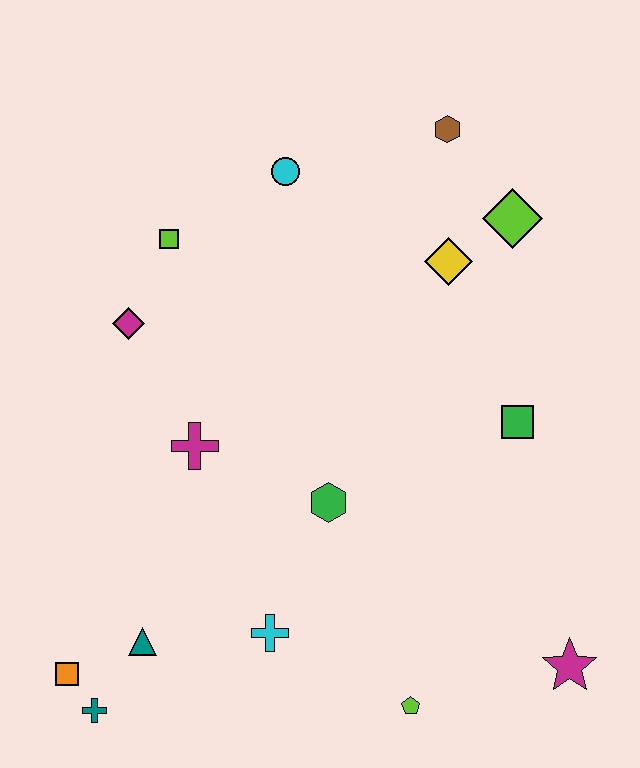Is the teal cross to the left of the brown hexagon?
Yes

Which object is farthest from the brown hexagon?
The teal cross is farthest from the brown hexagon.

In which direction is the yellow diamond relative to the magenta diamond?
The yellow diamond is to the right of the magenta diamond.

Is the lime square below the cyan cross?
No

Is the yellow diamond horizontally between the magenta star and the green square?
No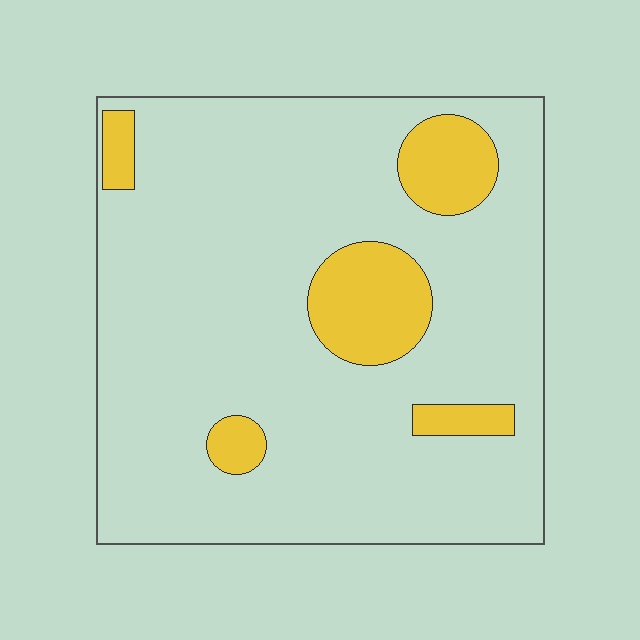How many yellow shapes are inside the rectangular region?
5.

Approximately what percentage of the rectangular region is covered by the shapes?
Approximately 15%.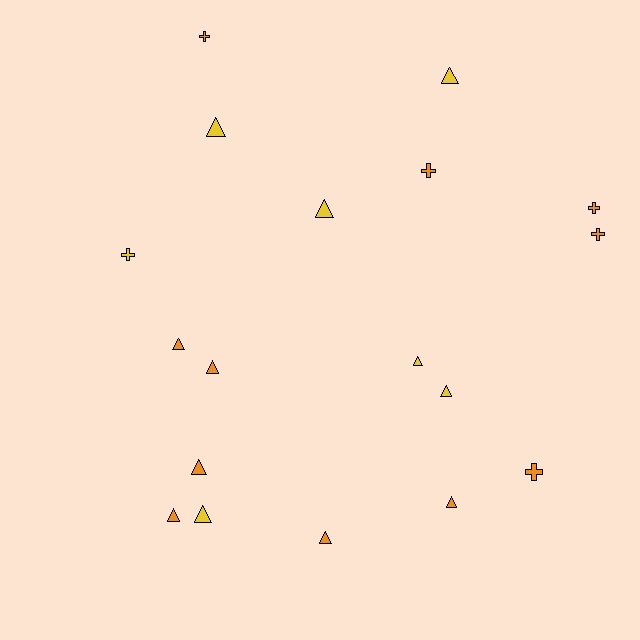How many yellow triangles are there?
There are 6 yellow triangles.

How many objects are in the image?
There are 18 objects.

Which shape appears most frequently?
Triangle, with 12 objects.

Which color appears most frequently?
Orange, with 11 objects.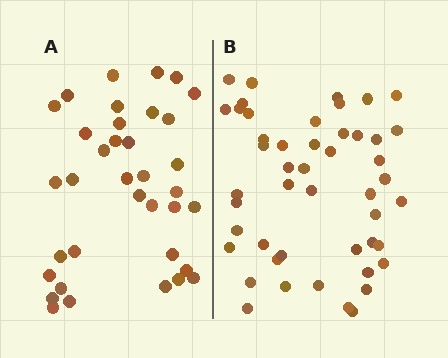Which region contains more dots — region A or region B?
Region B (the right region) has more dots.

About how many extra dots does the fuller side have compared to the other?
Region B has roughly 12 or so more dots than region A.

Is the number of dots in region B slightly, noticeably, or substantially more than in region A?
Region B has noticeably more, but not dramatically so. The ratio is roughly 1.3 to 1.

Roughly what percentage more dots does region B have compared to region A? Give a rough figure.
About 35% more.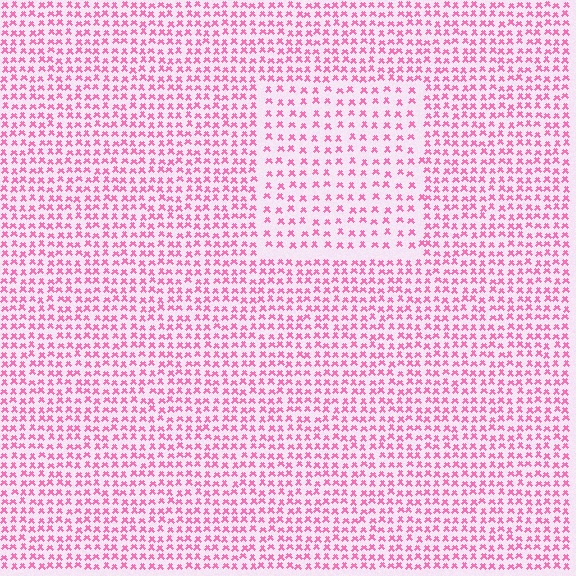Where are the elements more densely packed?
The elements are more densely packed outside the rectangle boundary.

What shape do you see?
I see a rectangle.